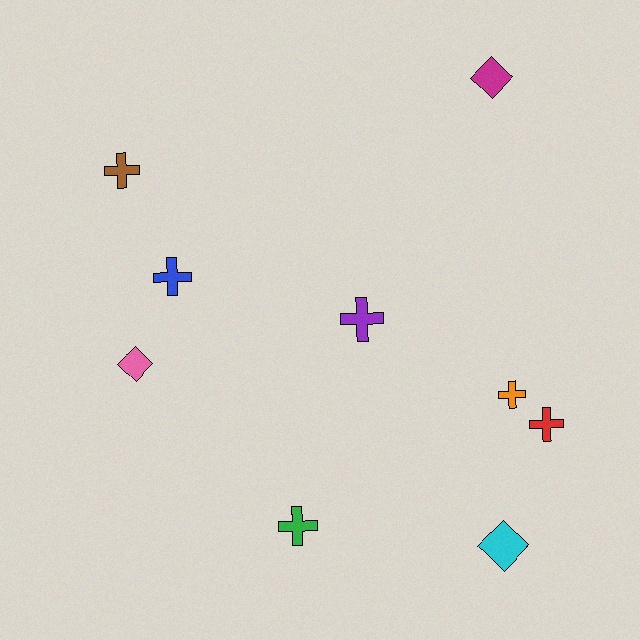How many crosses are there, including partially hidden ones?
There are 6 crosses.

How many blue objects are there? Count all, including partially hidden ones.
There is 1 blue object.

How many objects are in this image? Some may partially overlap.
There are 9 objects.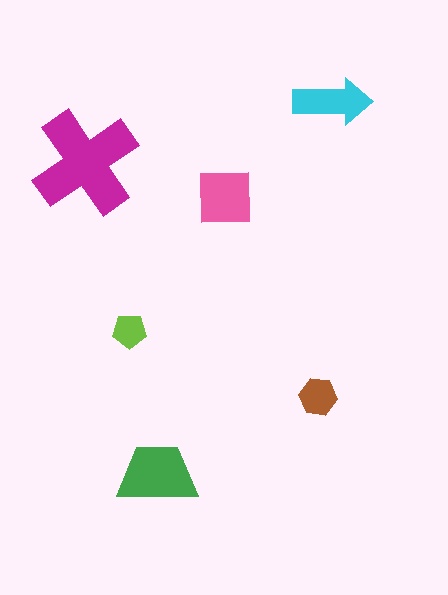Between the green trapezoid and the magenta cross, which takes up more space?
The magenta cross.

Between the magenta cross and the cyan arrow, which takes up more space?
The magenta cross.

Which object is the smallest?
The lime pentagon.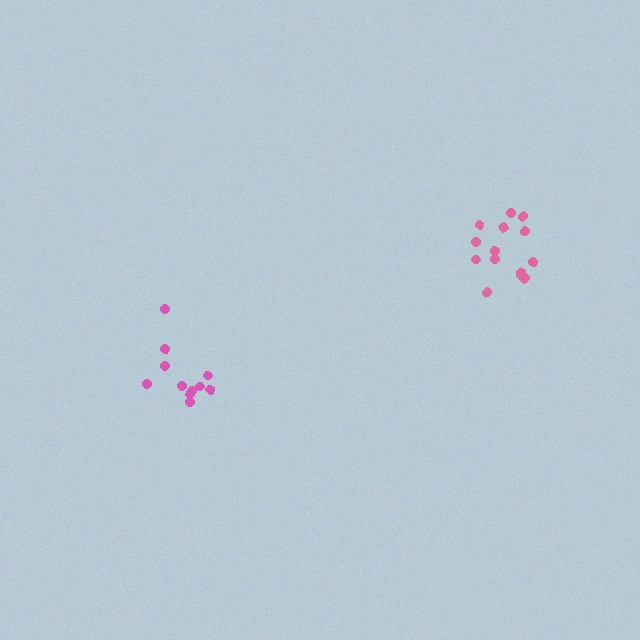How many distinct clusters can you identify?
There are 2 distinct clusters.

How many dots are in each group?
Group 1: 14 dots, Group 2: 11 dots (25 total).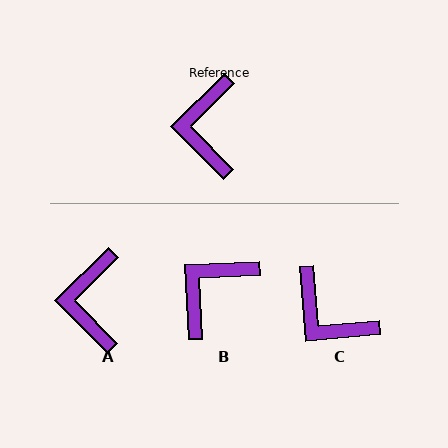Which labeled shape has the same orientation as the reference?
A.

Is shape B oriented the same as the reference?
No, it is off by about 42 degrees.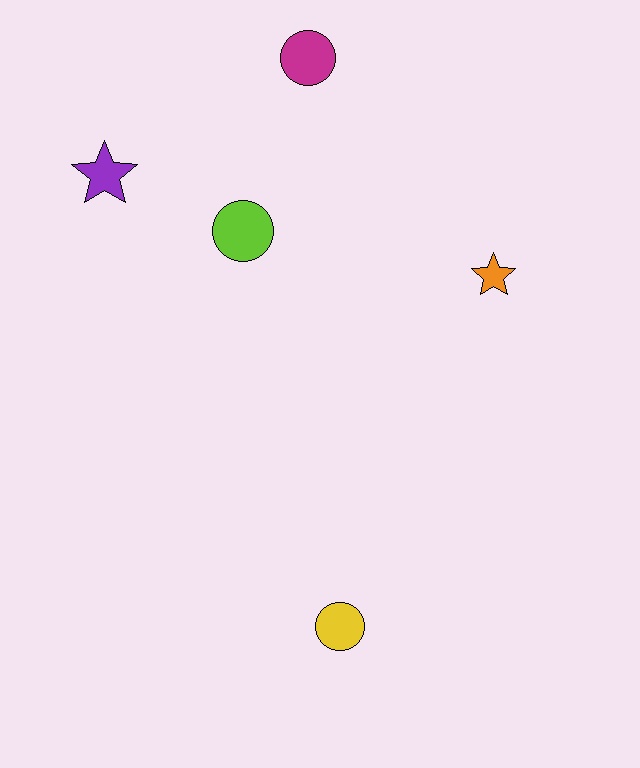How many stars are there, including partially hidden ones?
There are 2 stars.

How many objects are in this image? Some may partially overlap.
There are 5 objects.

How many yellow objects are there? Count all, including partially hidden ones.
There is 1 yellow object.